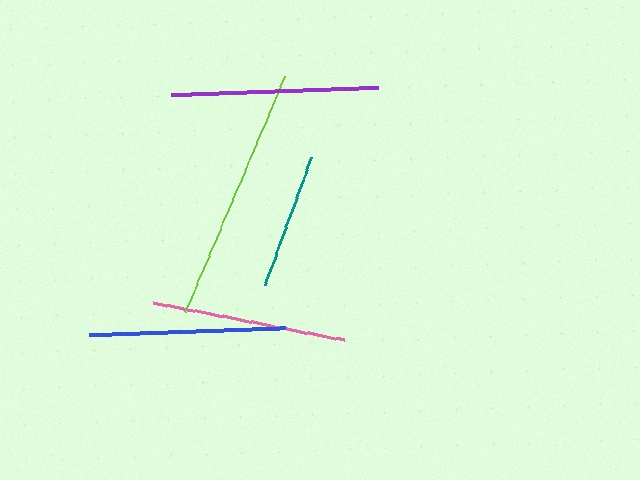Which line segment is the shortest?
The teal line is the shortest at approximately 136 pixels.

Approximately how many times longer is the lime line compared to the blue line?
The lime line is approximately 1.3 times the length of the blue line.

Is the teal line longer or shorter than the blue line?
The blue line is longer than the teal line.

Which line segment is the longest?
The lime line is the longest at approximately 256 pixels.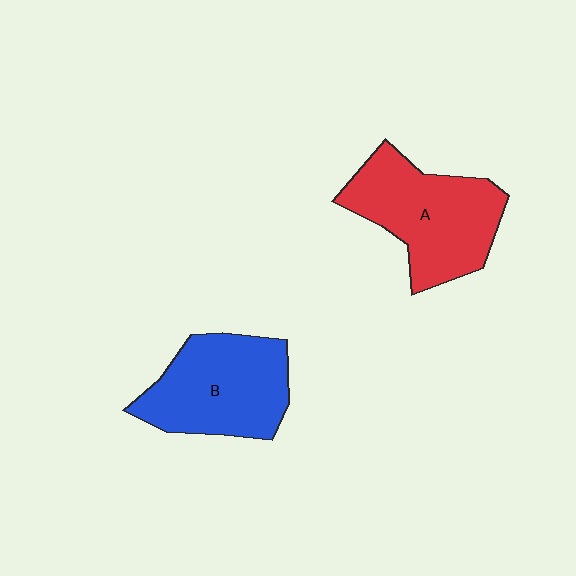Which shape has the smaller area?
Shape B (blue).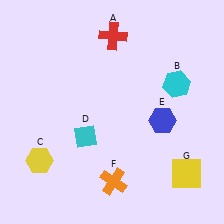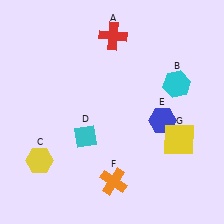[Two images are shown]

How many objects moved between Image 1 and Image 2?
1 object moved between the two images.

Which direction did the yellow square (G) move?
The yellow square (G) moved up.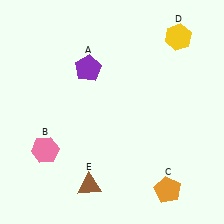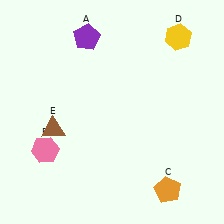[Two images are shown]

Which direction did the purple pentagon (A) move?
The purple pentagon (A) moved up.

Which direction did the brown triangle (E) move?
The brown triangle (E) moved up.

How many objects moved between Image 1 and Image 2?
2 objects moved between the two images.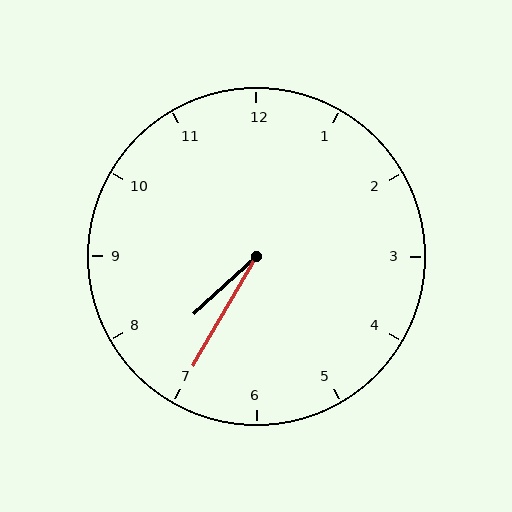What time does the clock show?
7:35.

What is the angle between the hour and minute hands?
Approximately 18 degrees.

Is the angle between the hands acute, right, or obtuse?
It is acute.